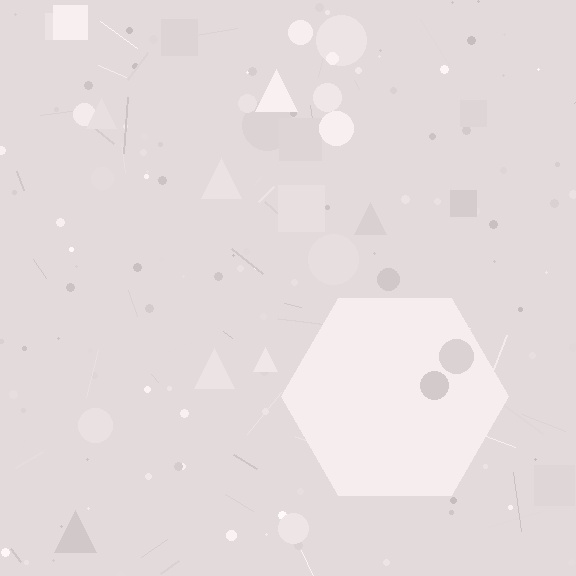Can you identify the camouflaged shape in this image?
The camouflaged shape is a hexagon.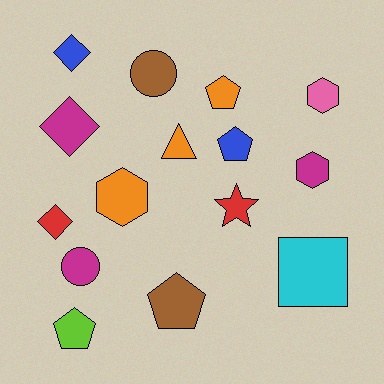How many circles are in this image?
There are 2 circles.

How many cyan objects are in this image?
There is 1 cyan object.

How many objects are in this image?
There are 15 objects.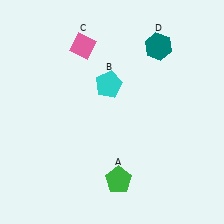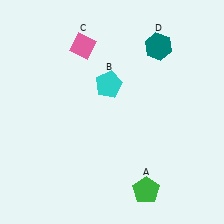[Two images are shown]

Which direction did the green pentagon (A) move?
The green pentagon (A) moved right.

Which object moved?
The green pentagon (A) moved right.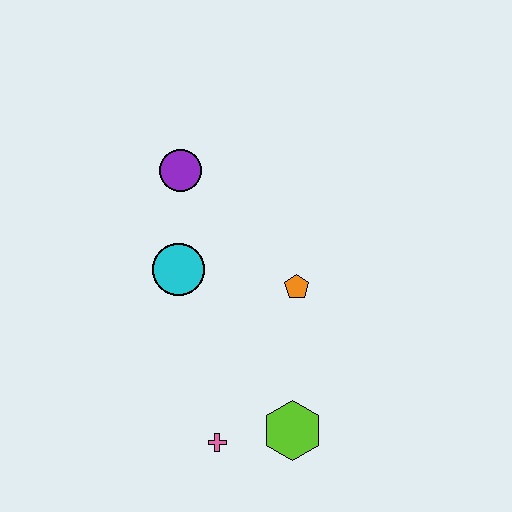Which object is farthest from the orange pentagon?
The pink cross is farthest from the orange pentagon.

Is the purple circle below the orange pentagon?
No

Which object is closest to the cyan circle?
The purple circle is closest to the cyan circle.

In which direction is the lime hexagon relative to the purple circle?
The lime hexagon is below the purple circle.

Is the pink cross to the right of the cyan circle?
Yes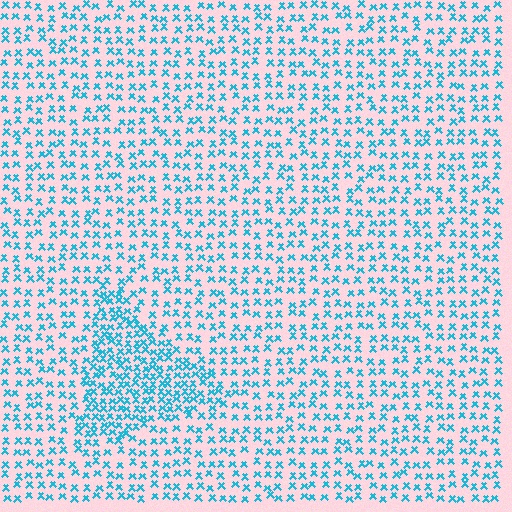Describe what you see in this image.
The image contains small cyan elements arranged at two different densities. A triangle-shaped region is visible where the elements are more densely packed than the surrounding area.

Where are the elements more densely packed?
The elements are more densely packed inside the triangle boundary.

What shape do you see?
I see a triangle.